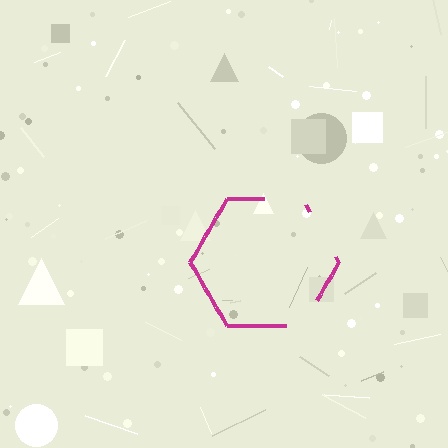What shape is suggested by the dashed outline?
The dashed outline suggests a hexagon.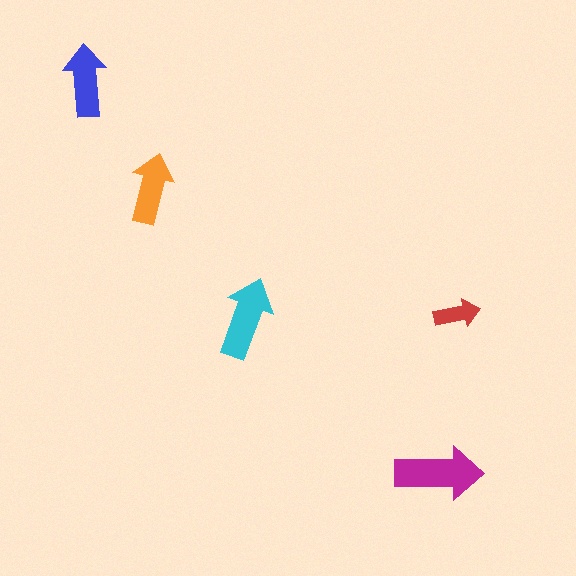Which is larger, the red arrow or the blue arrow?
The blue one.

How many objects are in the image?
There are 5 objects in the image.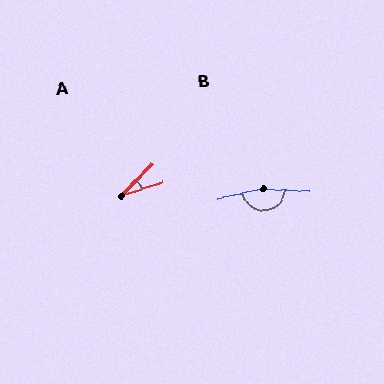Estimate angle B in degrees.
Approximately 164 degrees.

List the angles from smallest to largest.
A (27°), B (164°).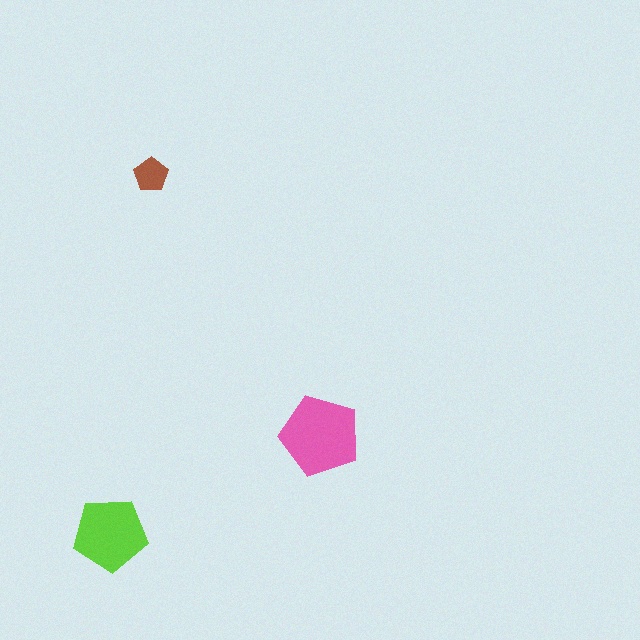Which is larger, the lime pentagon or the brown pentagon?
The lime one.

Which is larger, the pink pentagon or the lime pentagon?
The pink one.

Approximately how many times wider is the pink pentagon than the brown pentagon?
About 2.5 times wider.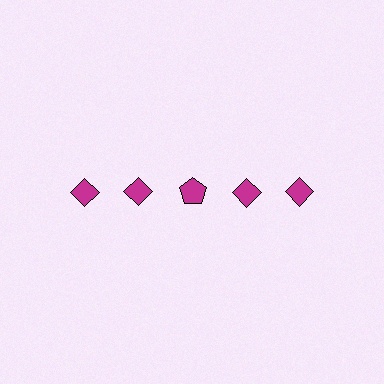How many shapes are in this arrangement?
There are 5 shapes arranged in a grid pattern.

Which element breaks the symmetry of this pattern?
The magenta pentagon in the top row, center column breaks the symmetry. All other shapes are magenta diamonds.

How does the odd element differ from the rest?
It has a different shape: pentagon instead of diamond.